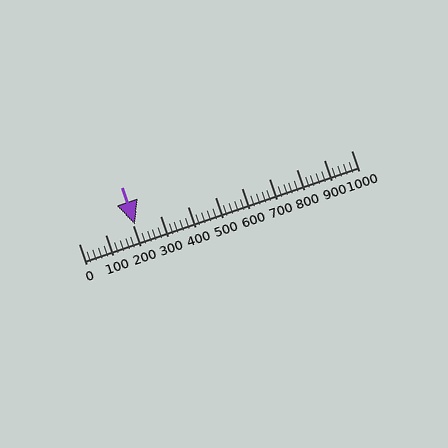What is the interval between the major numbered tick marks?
The major tick marks are spaced 100 units apart.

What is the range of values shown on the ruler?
The ruler shows values from 0 to 1000.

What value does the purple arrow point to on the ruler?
The purple arrow points to approximately 207.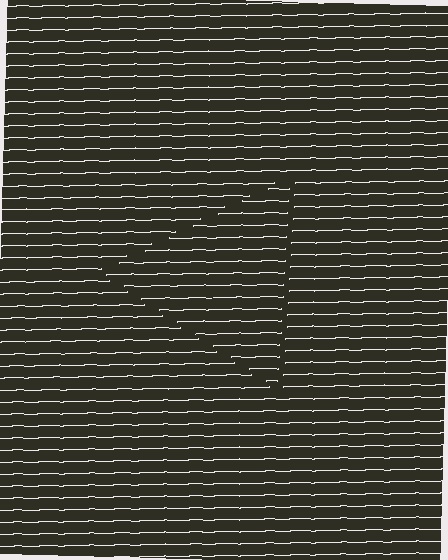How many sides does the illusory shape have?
3 sides — the line-ends trace a triangle.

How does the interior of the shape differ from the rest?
The interior of the shape contains the same grating, shifted by half a period — the contour is defined by the phase discontinuity where line-ends from the inner and outer gratings abut.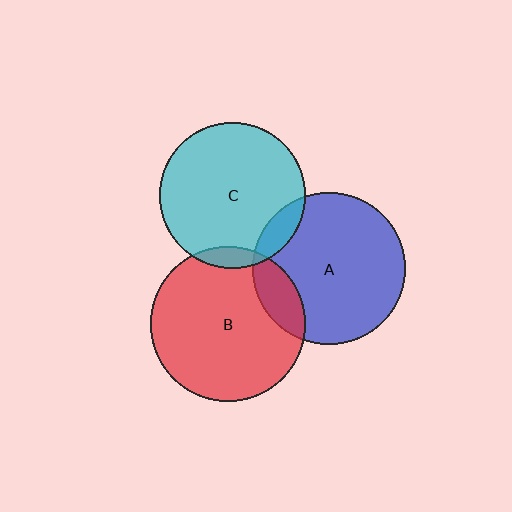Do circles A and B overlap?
Yes.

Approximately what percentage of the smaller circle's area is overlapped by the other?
Approximately 15%.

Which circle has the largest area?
Circle B (red).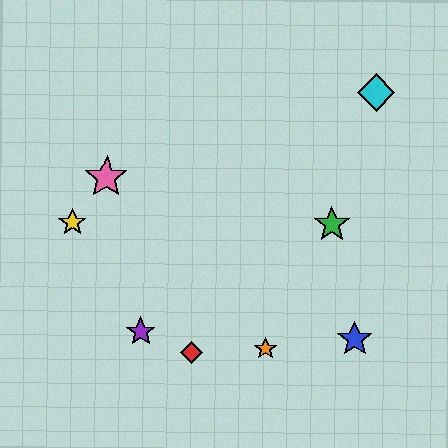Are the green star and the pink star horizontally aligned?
No, the green star is at y≈224 and the pink star is at y≈177.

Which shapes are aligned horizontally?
The green star, the yellow star are aligned horizontally.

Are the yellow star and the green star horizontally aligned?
Yes, both are at y≈222.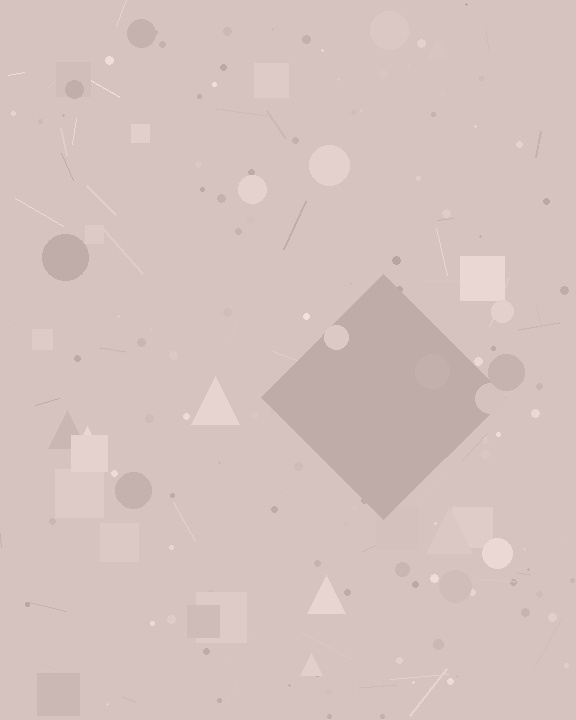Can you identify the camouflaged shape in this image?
The camouflaged shape is a diamond.